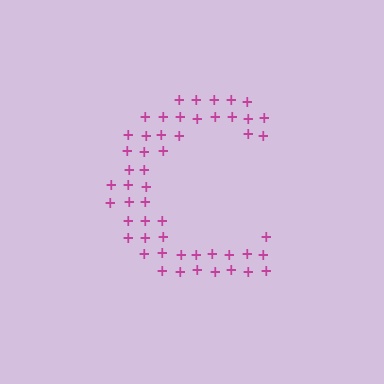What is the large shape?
The large shape is the letter C.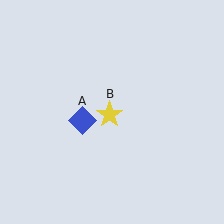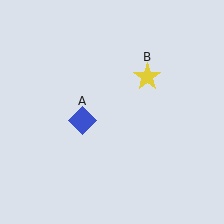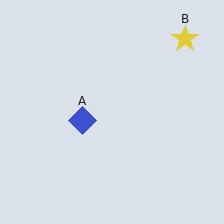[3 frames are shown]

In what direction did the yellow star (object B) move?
The yellow star (object B) moved up and to the right.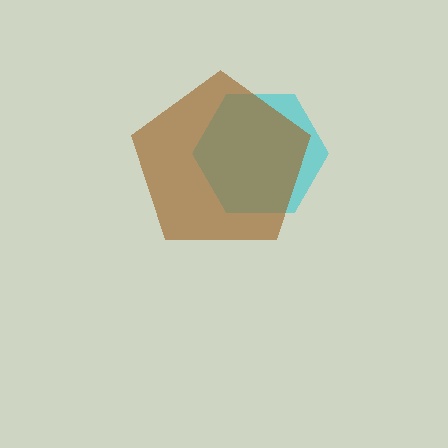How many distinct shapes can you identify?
There are 2 distinct shapes: a cyan hexagon, a brown pentagon.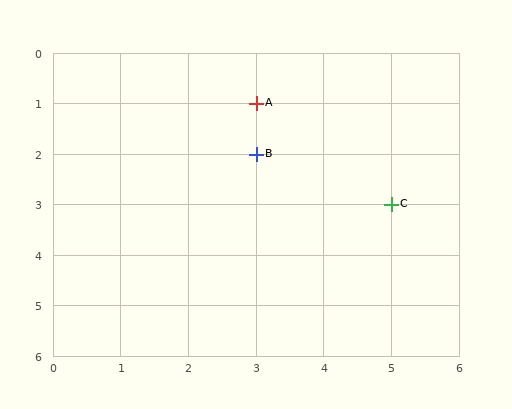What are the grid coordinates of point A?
Point A is at grid coordinates (3, 1).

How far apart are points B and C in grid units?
Points B and C are 2 columns and 1 row apart (about 2.2 grid units diagonally).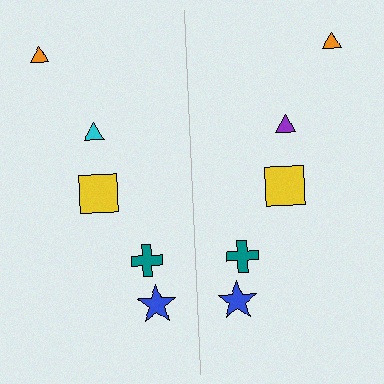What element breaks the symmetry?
The purple triangle on the right side breaks the symmetry — its mirror counterpart is cyan.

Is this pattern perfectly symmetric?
No, the pattern is not perfectly symmetric. The purple triangle on the right side breaks the symmetry — its mirror counterpart is cyan.